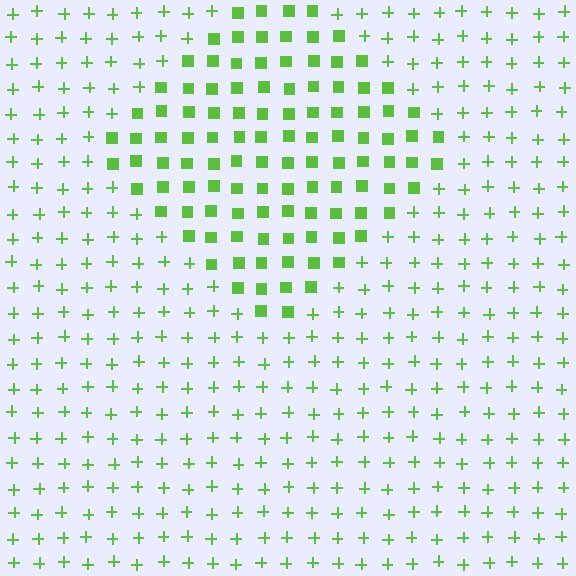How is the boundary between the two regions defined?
The boundary is defined by a change in element shape: squares inside vs. plus signs outside. All elements share the same color and spacing.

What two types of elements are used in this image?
The image uses squares inside the diamond region and plus signs outside it.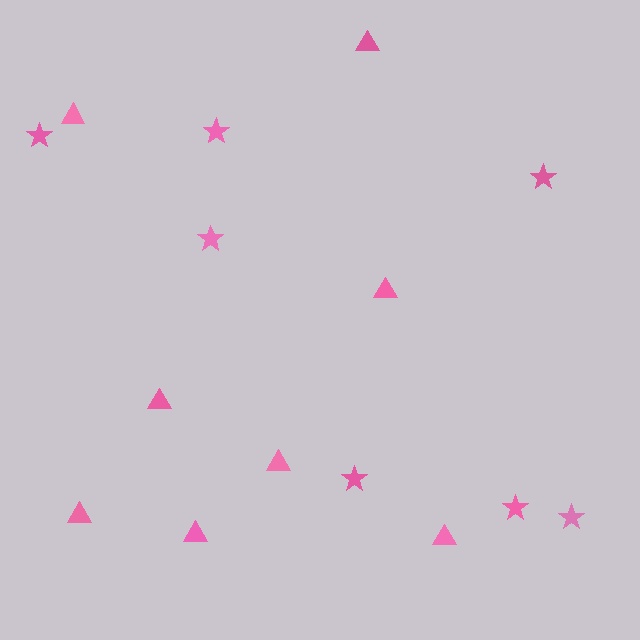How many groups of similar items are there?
There are 2 groups: one group of stars (7) and one group of triangles (8).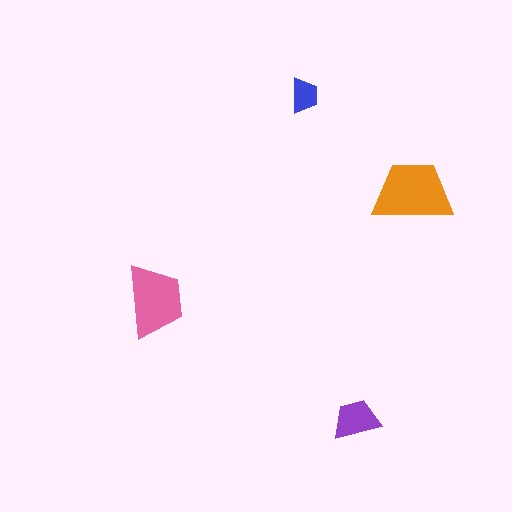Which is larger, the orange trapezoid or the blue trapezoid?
The orange one.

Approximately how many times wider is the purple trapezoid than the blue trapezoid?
About 1.5 times wider.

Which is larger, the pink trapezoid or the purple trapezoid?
The pink one.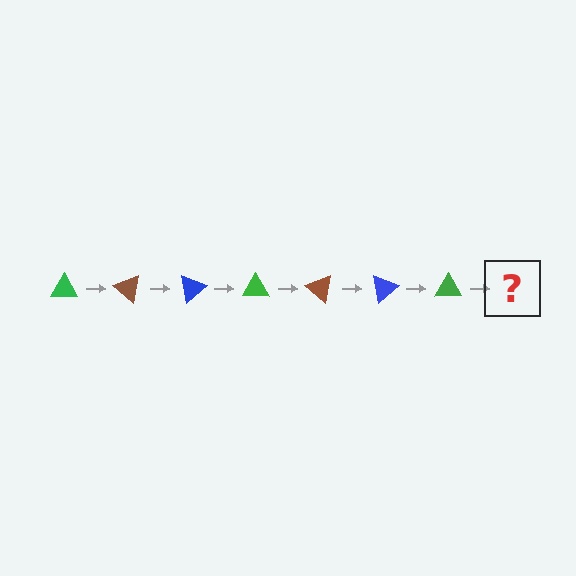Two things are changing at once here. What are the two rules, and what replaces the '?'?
The two rules are that it rotates 40 degrees each step and the color cycles through green, brown, and blue. The '?' should be a brown triangle, rotated 280 degrees from the start.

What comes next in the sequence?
The next element should be a brown triangle, rotated 280 degrees from the start.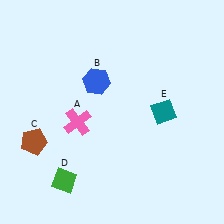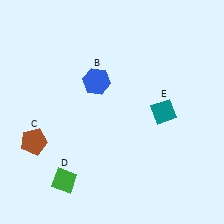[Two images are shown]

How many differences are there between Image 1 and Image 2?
There is 1 difference between the two images.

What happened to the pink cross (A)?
The pink cross (A) was removed in Image 2. It was in the bottom-left area of Image 1.